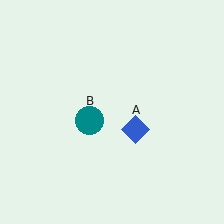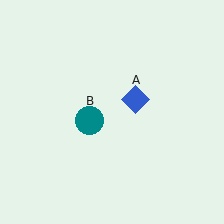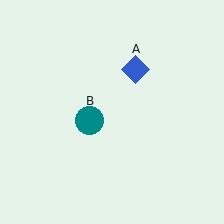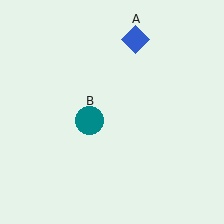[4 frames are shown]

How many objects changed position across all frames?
1 object changed position: blue diamond (object A).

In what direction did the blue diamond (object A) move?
The blue diamond (object A) moved up.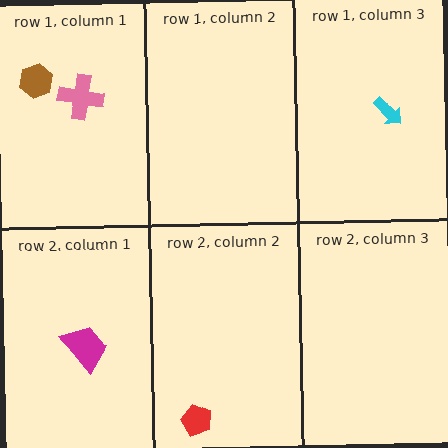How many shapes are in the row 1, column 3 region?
1.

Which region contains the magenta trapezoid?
The row 2, column 1 region.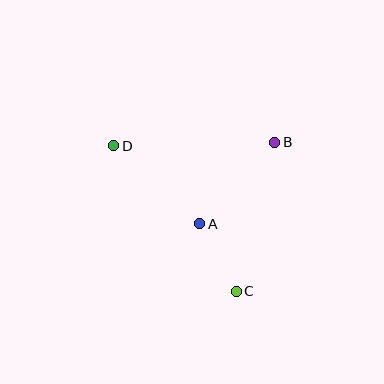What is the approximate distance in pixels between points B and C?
The distance between B and C is approximately 154 pixels.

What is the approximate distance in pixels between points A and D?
The distance between A and D is approximately 116 pixels.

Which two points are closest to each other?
Points A and C are closest to each other.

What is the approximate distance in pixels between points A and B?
The distance between A and B is approximately 111 pixels.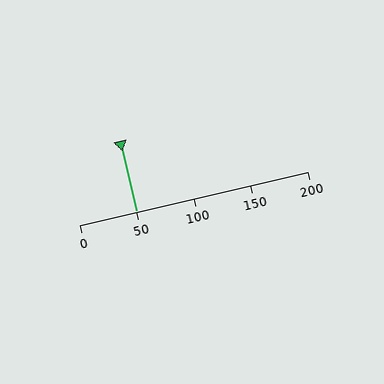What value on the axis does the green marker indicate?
The marker indicates approximately 50.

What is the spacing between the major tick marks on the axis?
The major ticks are spaced 50 apart.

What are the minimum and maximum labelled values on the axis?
The axis runs from 0 to 200.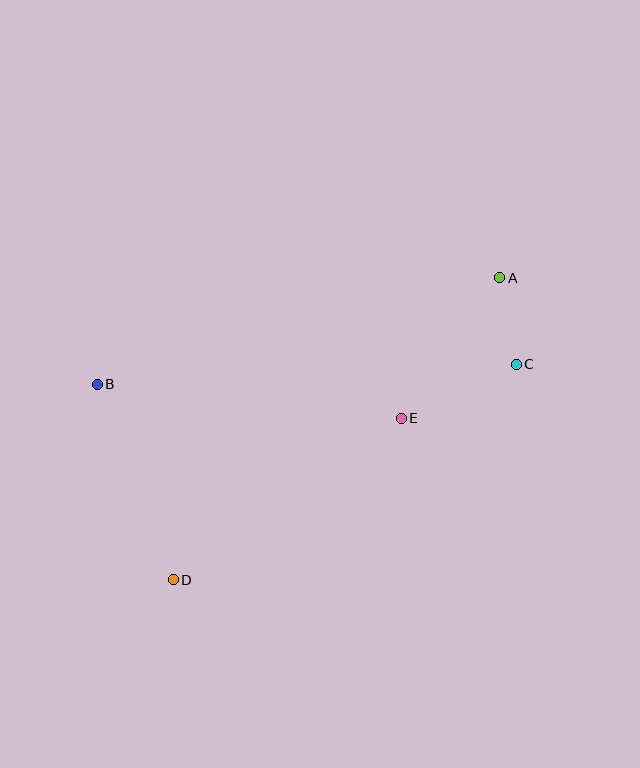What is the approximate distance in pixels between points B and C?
The distance between B and C is approximately 420 pixels.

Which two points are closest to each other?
Points A and C are closest to each other.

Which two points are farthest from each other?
Points A and D are farthest from each other.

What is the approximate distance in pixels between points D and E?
The distance between D and E is approximately 279 pixels.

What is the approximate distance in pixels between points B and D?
The distance between B and D is approximately 209 pixels.